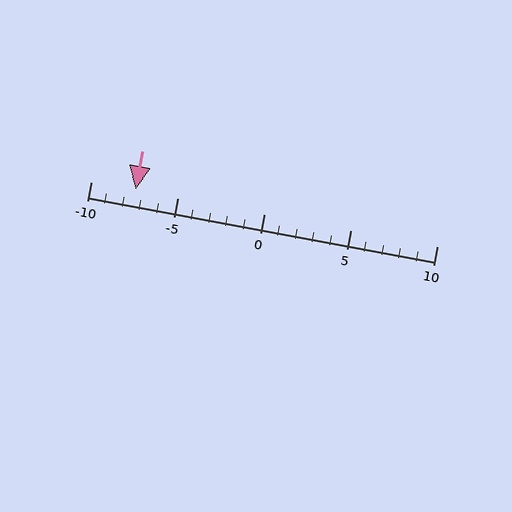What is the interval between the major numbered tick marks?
The major tick marks are spaced 5 units apart.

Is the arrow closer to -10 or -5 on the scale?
The arrow is closer to -5.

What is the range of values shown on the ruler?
The ruler shows values from -10 to 10.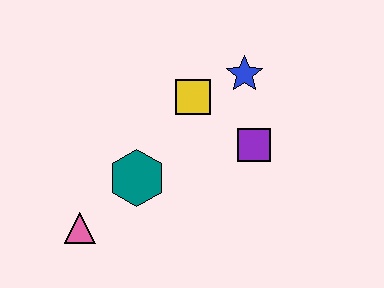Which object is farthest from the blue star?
The pink triangle is farthest from the blue star.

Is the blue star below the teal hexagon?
No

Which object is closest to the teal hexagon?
The pink triangle is closest to the teal hexagon.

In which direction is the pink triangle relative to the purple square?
The pink triangle is to the left of the purple square.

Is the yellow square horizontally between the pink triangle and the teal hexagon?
No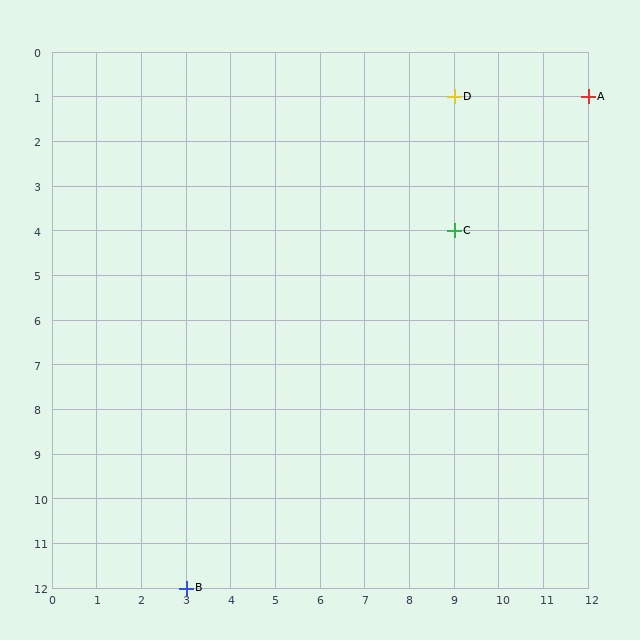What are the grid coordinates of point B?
Point B is at grid coordinates (3, 12).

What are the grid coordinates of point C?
Point C is at grid coordinates (9, 4).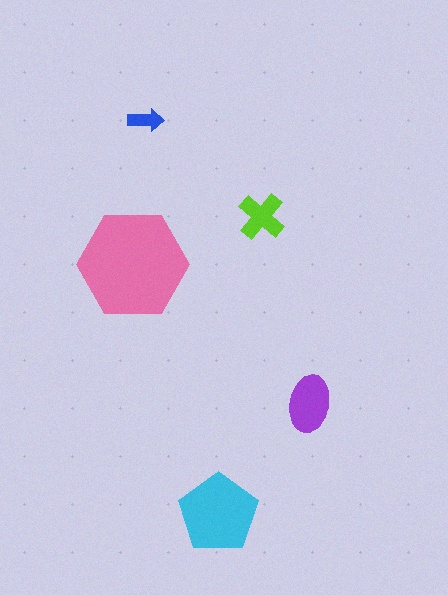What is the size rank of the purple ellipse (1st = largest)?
3rd.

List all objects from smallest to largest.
The blue arrow, the lime cross, the purple ellipse, the cyan pentagon, the pink hexagon.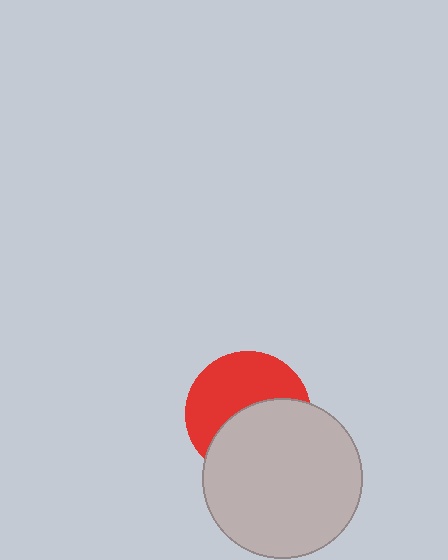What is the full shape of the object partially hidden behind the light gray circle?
The partially hidden object is a red circle.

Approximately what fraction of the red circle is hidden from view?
Roughly 48% of the red circle is hidden behind the light gray circle.